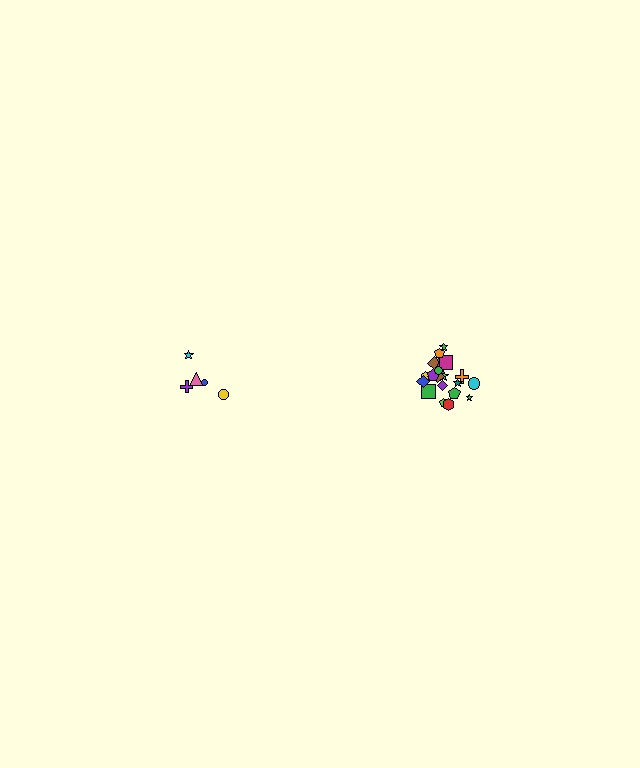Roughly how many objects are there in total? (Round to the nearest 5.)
Roughly 25 objects in total.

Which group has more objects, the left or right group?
The right group.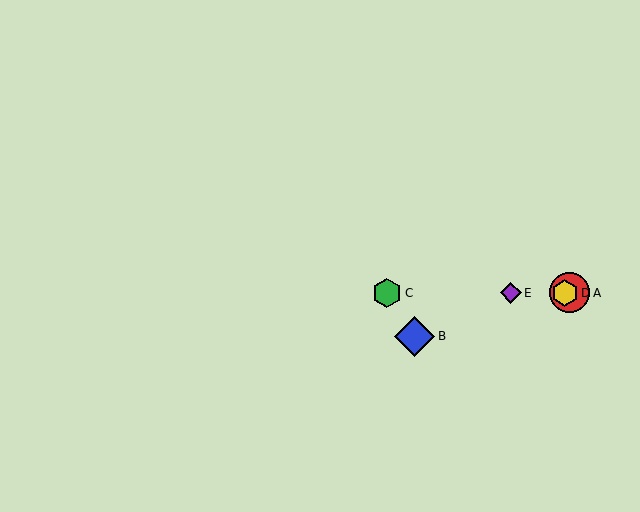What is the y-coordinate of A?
Object A is at y≈293.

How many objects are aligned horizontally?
4 objects (A, C, D, E) are aligned horizontally.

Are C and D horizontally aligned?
Yes, both are at y≈293.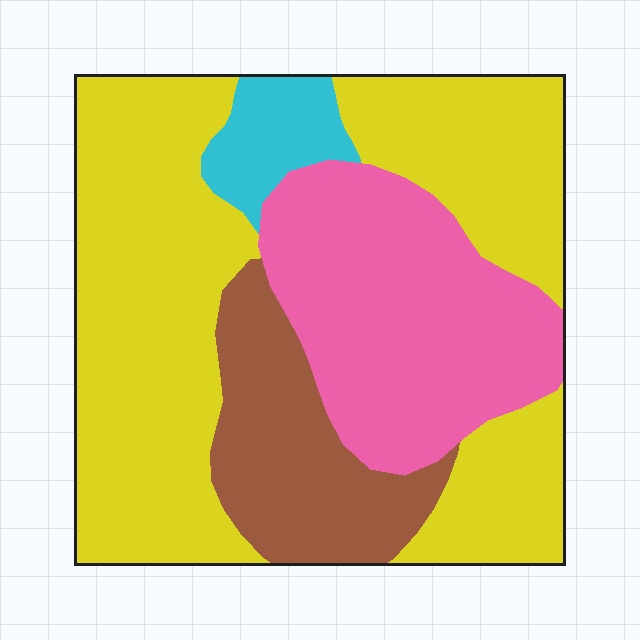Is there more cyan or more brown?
Brown.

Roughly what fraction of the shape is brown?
Brown covers about 15% of the shape.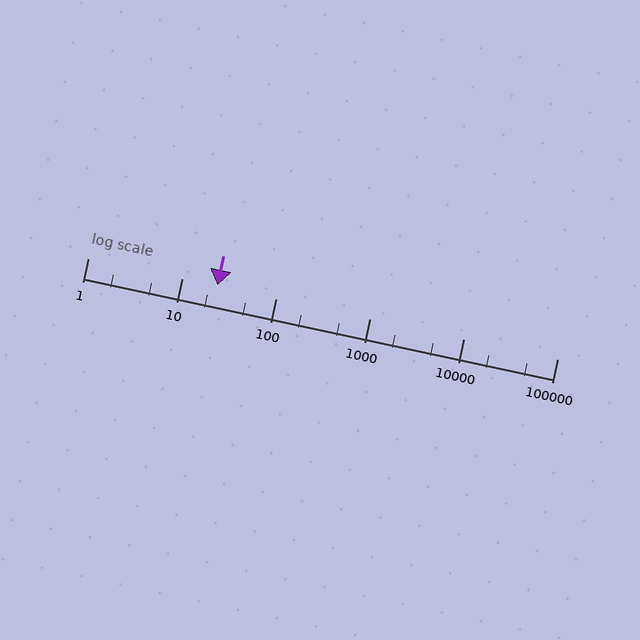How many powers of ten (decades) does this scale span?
The scale spans 5 decades, from 1 to 100000.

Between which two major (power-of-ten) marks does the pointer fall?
The pointer is between 10 and 100.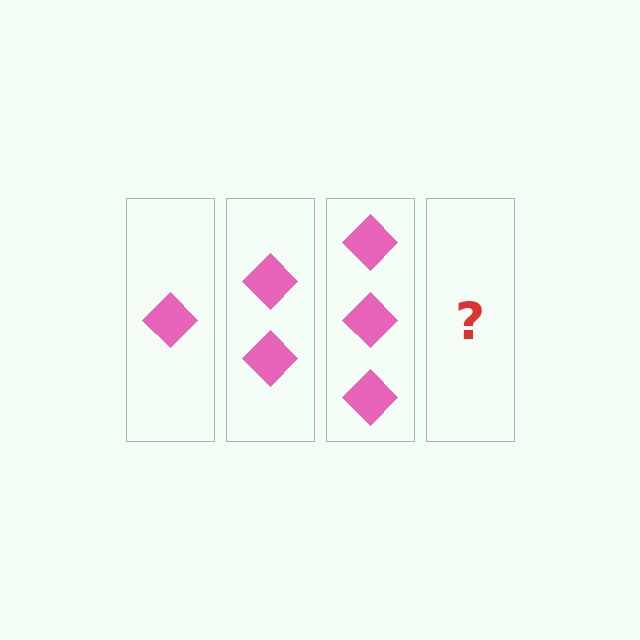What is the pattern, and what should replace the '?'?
The pattern is that each step adds one more diamond. The '?' should be 4 diamonds.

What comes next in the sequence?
The next element should be 4 diamonds.